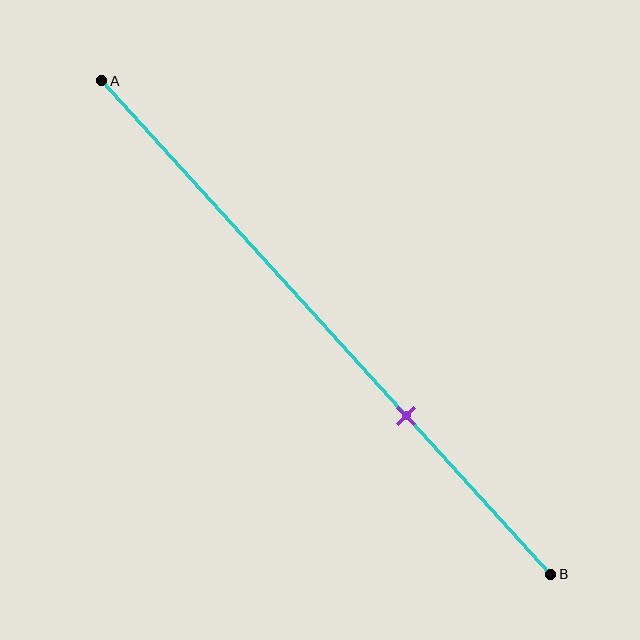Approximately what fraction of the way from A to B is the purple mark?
The purple mark is approximately 70% of the way from A to B.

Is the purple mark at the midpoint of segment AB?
No, the mark is at about 70% from A, not at the 50% midpoint.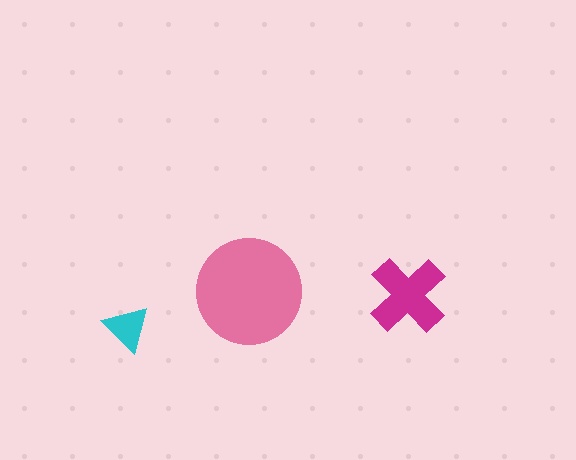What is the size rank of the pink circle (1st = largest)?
1st.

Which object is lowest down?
The cyan triangle is bottommost.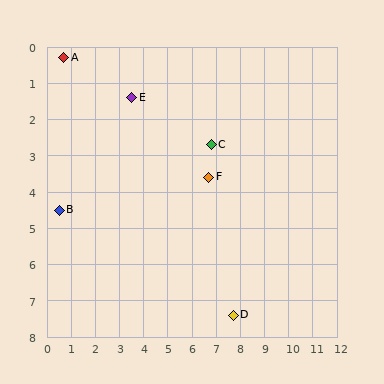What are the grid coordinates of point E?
Point E is at approximately (3.5, 1.4).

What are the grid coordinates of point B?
Point B is at approximately (0.5, 4.5).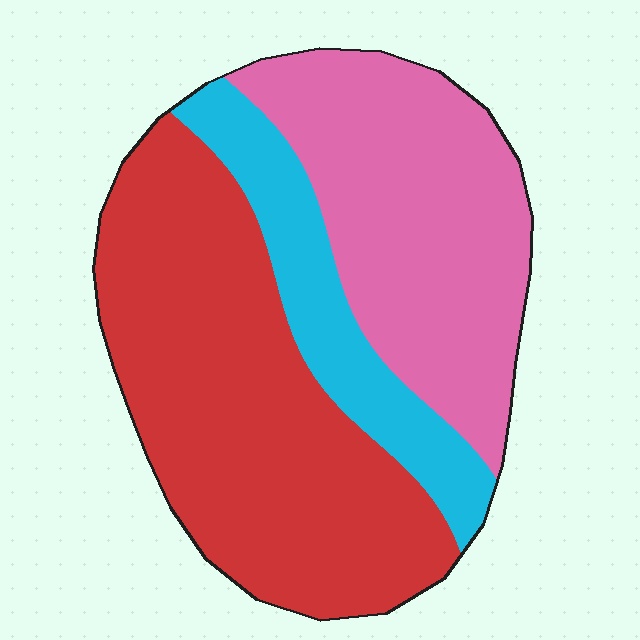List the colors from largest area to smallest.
From largest to smallest: red, pink, cyan.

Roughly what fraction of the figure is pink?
Pink takes up between a quarter and a half of the figure.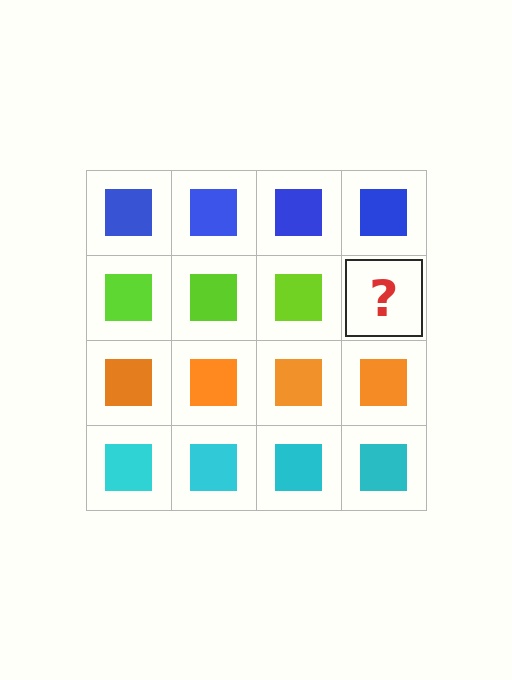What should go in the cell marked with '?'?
The missing cell should contain a lime square.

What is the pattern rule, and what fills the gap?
The rule is that each row has a consistent color. The gap should be filled with a lime square.